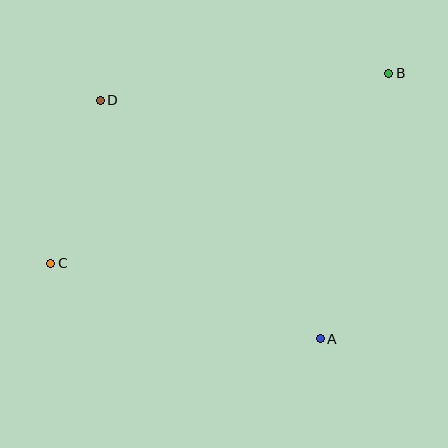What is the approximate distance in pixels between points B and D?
The distance between B and D is approximately 290 pixels.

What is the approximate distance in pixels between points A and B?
The distance between A and B is approximately 274 pixels.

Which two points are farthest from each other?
Points B and C are farthest from each other.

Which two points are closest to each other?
Points C and D are closest to each other.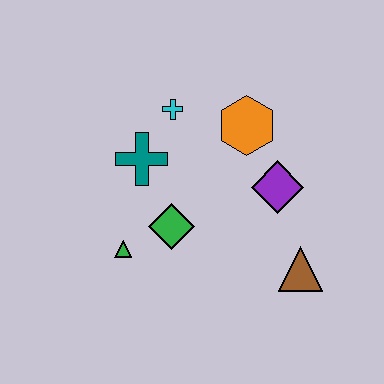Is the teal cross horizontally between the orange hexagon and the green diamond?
No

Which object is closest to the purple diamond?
The orange hexagon is closest to the purple diamond.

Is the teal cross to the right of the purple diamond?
No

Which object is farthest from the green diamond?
The brown triangle is farthest from the green diamond.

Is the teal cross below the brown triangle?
No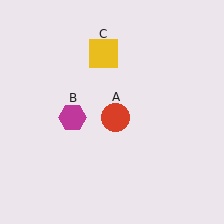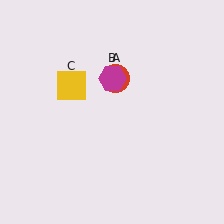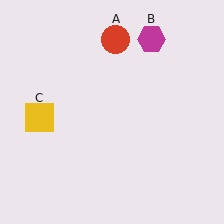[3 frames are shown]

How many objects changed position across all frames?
3 objects changed position: red circle (object A), magenta hexagon (object B), yellow square (object C).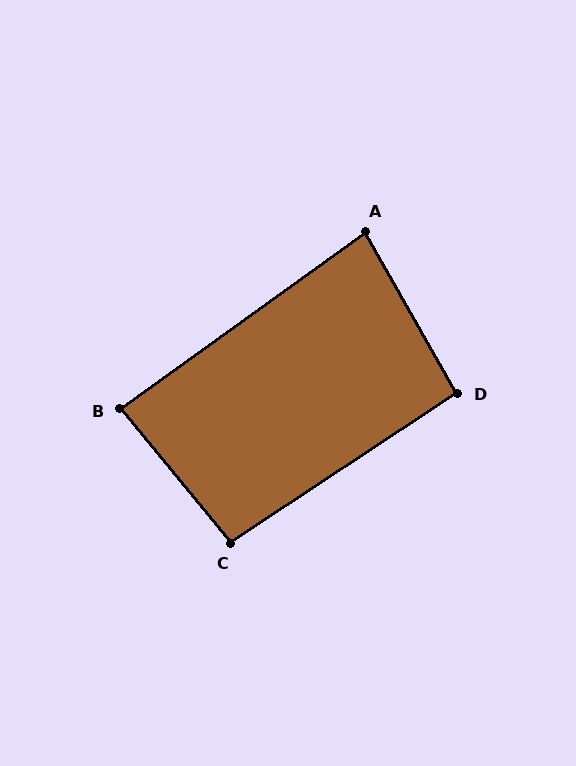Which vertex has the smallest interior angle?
A, at approximately 84 degrees.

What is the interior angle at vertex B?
Approximately 86 degrees (approximately right).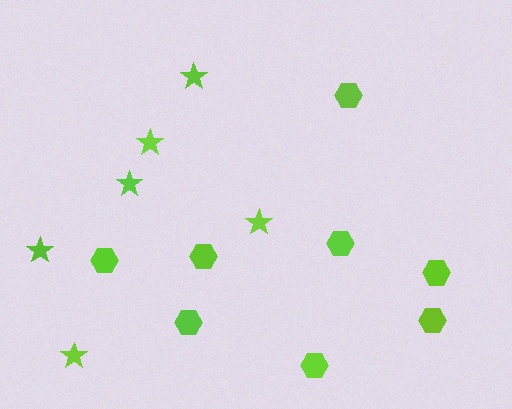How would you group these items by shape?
There are 2 groups: one group of hexagons (8) and one group of stars (6).